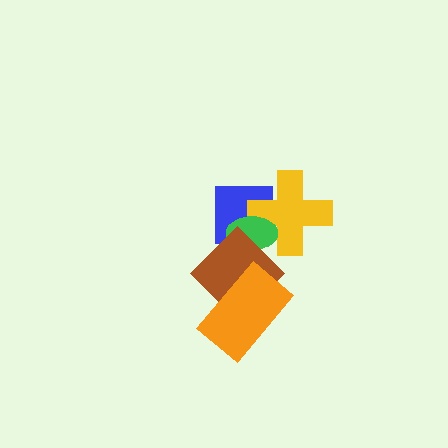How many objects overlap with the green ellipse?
3 objects overlap with the green ellipse.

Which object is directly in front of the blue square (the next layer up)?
The yellow cross is directly in front of the blue square.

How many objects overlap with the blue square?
3 objects overlap with the blue square.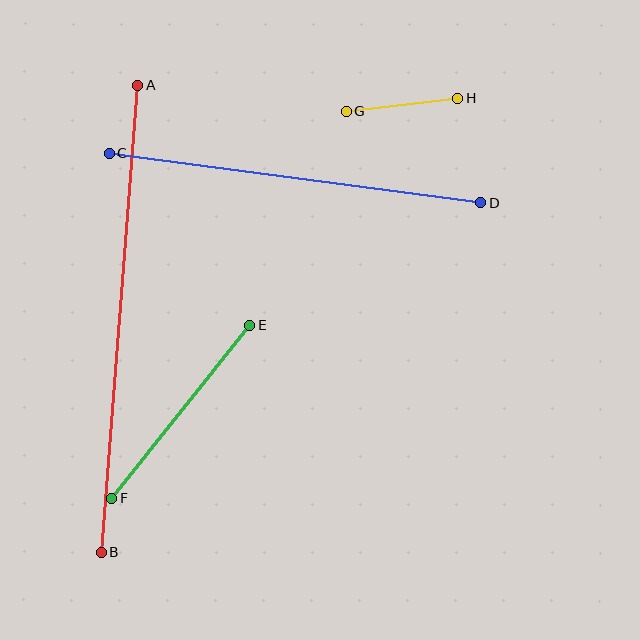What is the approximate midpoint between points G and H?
The midpoint is at approximately (403, 105) pixels.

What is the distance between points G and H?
The distance is approximately 112 pixels.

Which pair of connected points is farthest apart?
Points A and B are farthest apart.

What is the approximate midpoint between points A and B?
The midpoint is at approximately (120, 318) pixels.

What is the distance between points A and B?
The distance is approximately 468 pixels.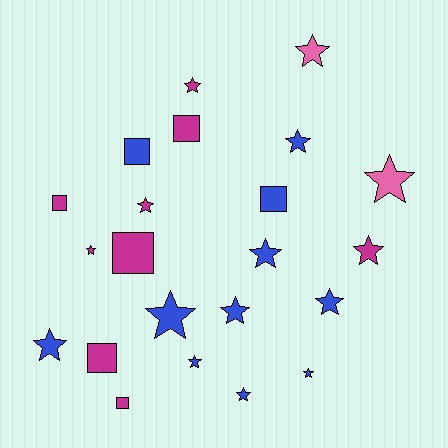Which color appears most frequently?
Blue, with 11 objects.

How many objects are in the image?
There are 22 objects.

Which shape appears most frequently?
Star, with 15 objects.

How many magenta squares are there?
There are 5 magenta squares.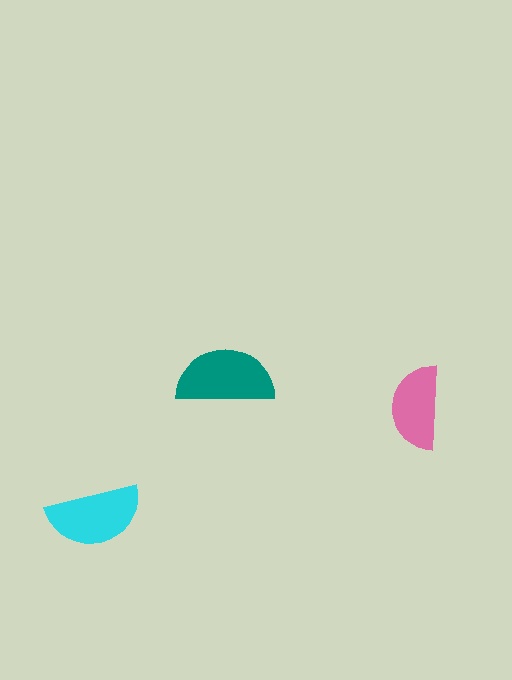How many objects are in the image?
There are 3 objects in the image.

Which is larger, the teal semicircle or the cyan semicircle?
The teal one.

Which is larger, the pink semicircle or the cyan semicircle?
The cyan one.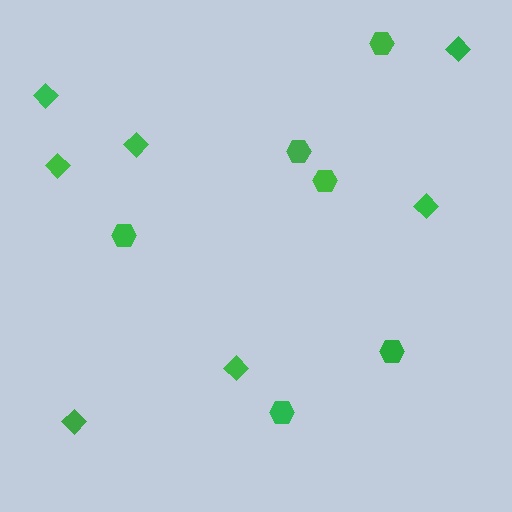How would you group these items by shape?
There are 2 groups: one group of hexagons (6) and one group of diamonds (7).